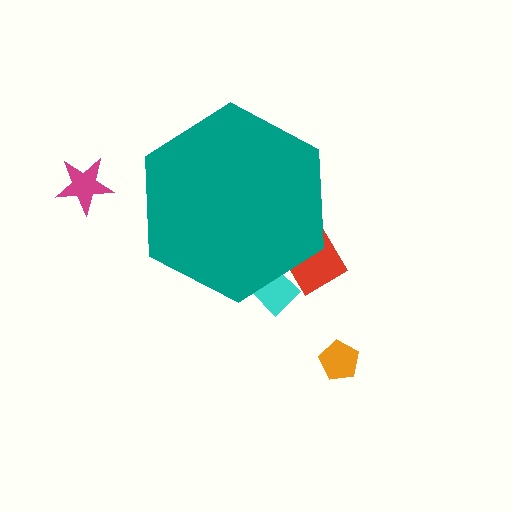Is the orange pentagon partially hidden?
No, the orange pentagon is fully visible.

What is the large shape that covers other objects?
A teal hexagon.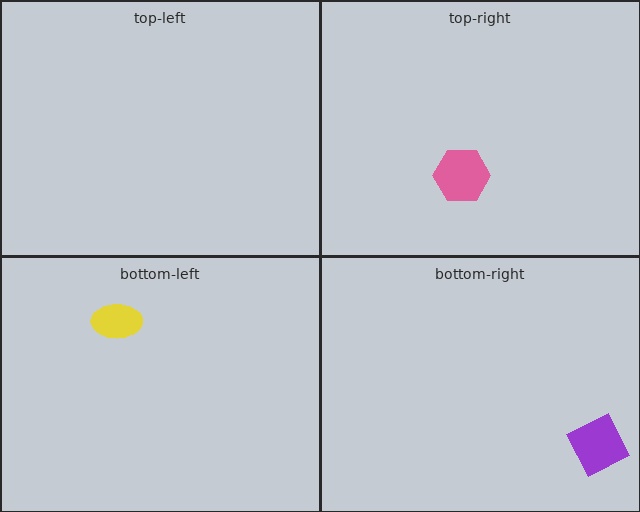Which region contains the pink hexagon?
The top-right region.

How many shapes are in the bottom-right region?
1.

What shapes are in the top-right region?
The pink hexagon.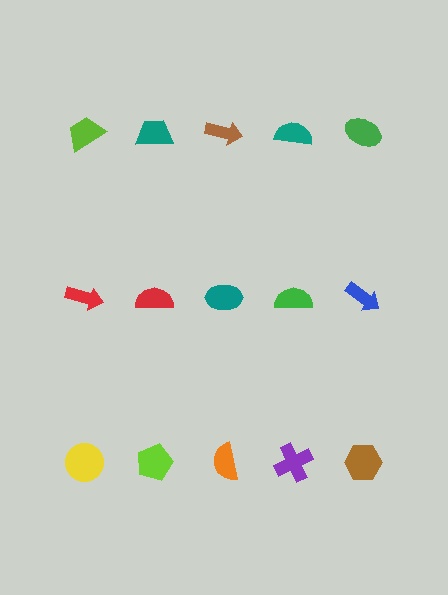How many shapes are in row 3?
5 shapes.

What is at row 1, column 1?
A lime trapezoid.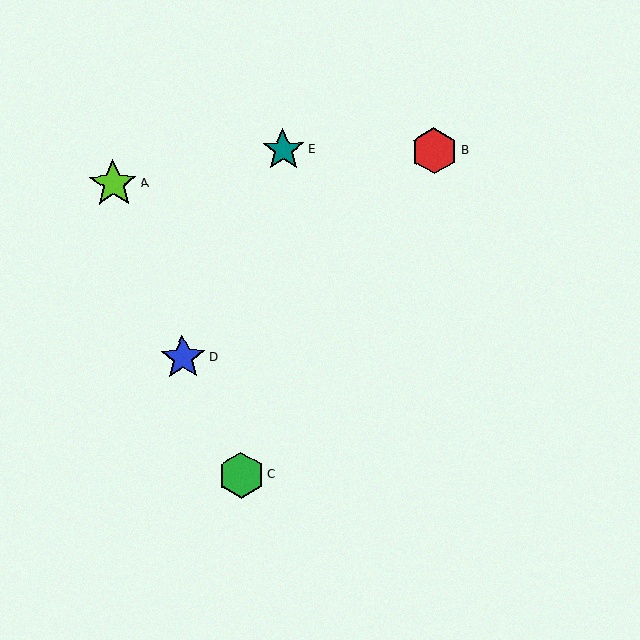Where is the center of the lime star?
The center of the lime star is at (113, 184).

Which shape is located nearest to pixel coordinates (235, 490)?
The green hexagon (labeled C) at (241, 475) is nearest to that location.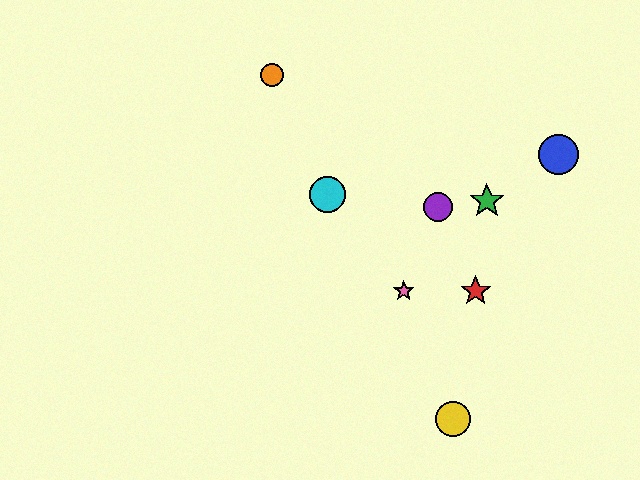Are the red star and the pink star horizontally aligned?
Yes, both are at y≈291.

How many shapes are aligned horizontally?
2 shapes (the red star, the pink star) are aligned horizontally.